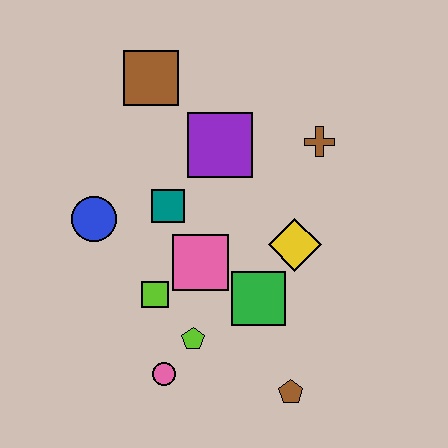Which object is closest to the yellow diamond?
The green square is closest to the yellow diamond.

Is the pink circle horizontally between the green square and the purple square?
No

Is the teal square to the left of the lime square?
No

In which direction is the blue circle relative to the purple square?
The blue circle is to the left of the purple square.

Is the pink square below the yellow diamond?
Yes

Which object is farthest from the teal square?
The brown pentagon is farthest from the teal square.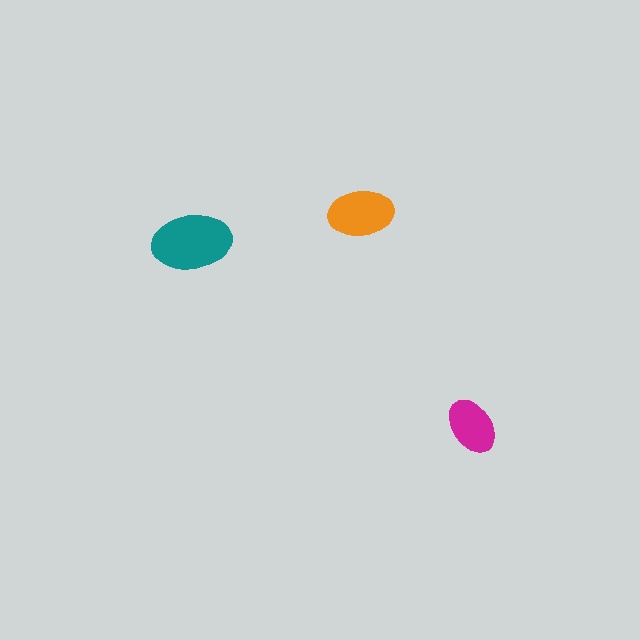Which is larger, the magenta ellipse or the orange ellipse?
The orange one.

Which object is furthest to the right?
The magenta ellipse is rightmost.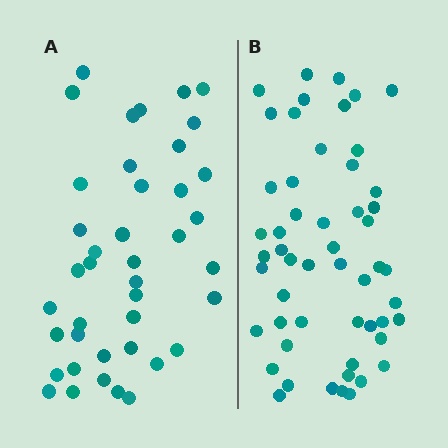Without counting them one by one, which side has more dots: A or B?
Region B (the right region) has more dots.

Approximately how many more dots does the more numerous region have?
Region B has roughly 12 or so more dots than region A.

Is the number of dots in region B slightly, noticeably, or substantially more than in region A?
Region B has noticeably more, but not dramatically so. The ratio is roughly 1.3 to 1.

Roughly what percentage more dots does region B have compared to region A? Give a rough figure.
About 30% more.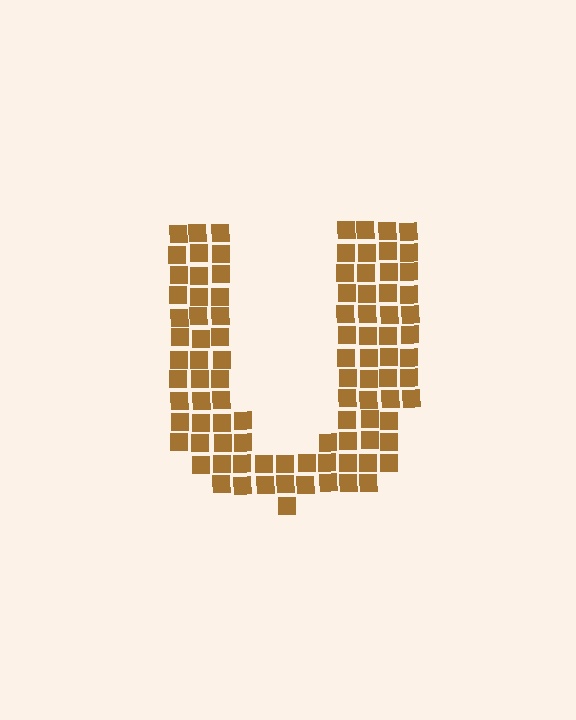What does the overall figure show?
The overall figure shows the letter U.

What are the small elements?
The small elements are squares.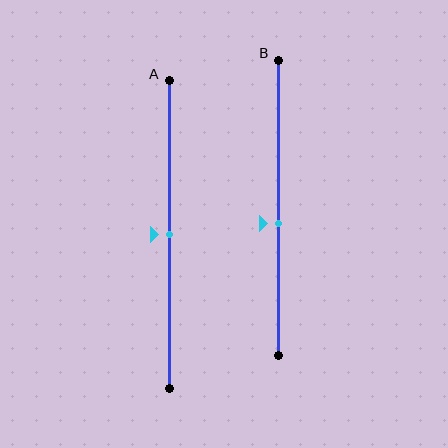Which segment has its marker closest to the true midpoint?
Segment A has its marker closest to the true midpoint.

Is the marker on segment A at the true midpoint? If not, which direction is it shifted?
Yes, the marker on segment A is at the true midpoint.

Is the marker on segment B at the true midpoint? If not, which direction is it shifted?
No, the marker on segment B is shifted downward by about 5% of the segment length.